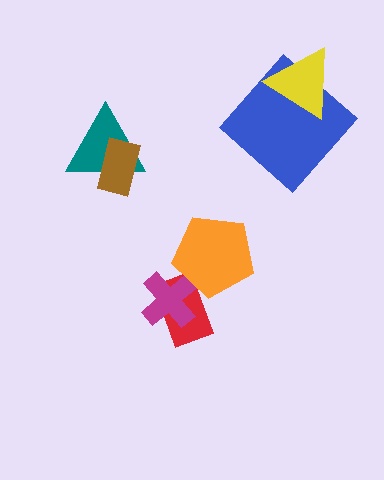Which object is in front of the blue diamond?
The yellow triangle is in front of the blue diamond.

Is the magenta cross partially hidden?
Yes, it is partially covered by another shape.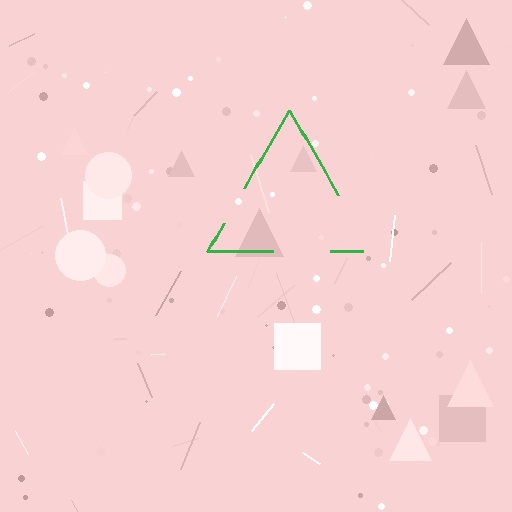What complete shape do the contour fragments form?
The contour fragments form a triangle.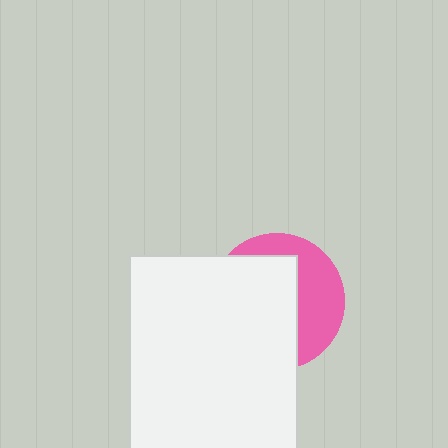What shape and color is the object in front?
The object in front is a white rectangle.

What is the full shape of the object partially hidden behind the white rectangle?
The partially hidden object is a pink circle.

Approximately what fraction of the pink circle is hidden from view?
Roughly 61% of the pink circle is hidden behind the white rectangle.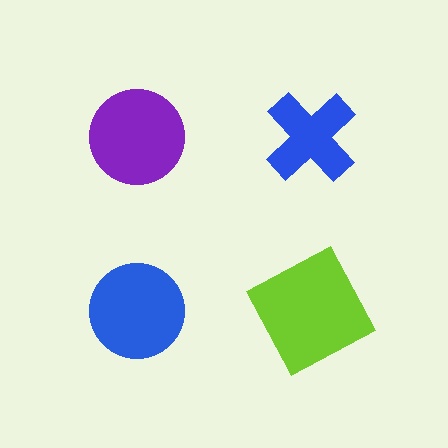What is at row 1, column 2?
A blue cross.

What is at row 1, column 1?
A purple circle.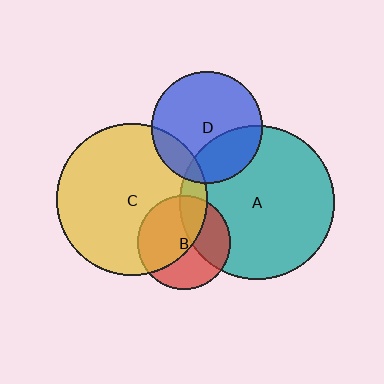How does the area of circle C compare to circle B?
Approximately 2.6 times.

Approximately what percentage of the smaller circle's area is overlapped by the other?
Approximately 15%.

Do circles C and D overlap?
Yes.